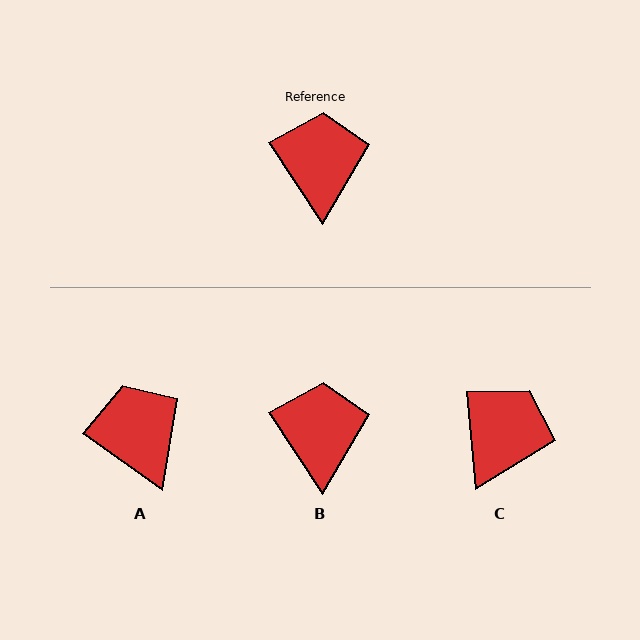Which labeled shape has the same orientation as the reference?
B.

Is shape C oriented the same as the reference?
No, it is off by about 28 degrees.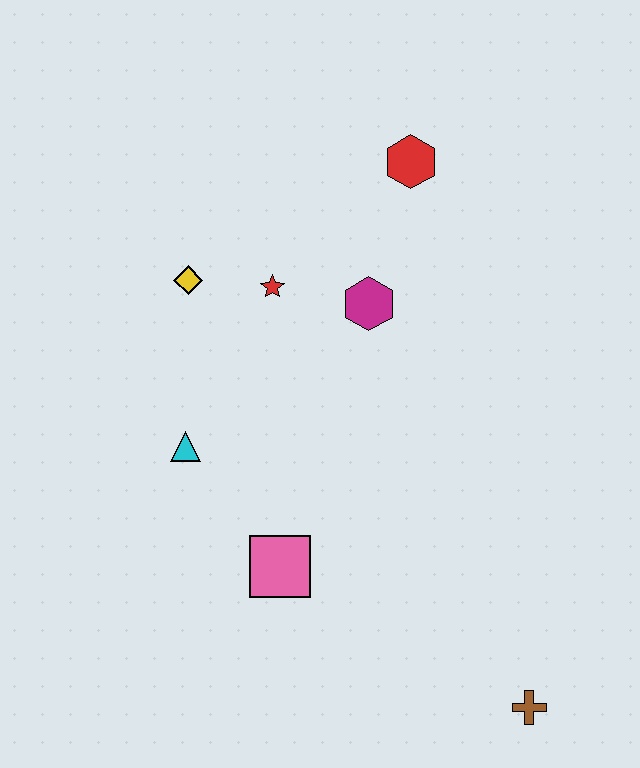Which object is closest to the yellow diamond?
The red star is closest to the yellow diamond.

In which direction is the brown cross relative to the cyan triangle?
The brown cross is to the right of the cyan triangle.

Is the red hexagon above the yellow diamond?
Yes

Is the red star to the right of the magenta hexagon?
No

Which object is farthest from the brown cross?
The red hexagon is farthest from the brown cross.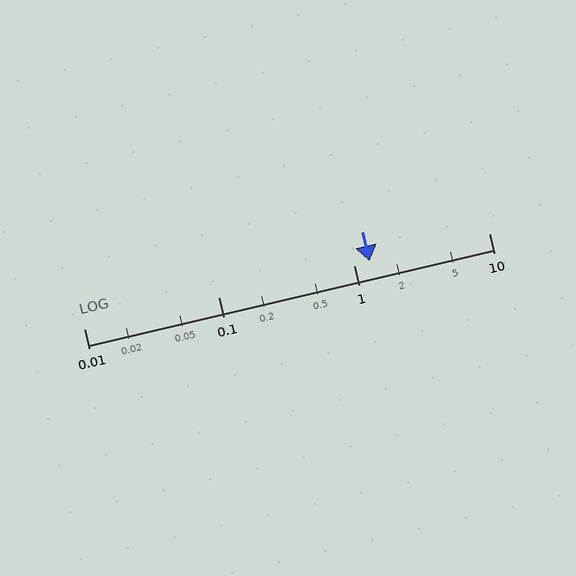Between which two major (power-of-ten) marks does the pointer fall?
The pointer is between 1 and 10.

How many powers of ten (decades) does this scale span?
The scale spans 3 decades, from 0.01 to 10.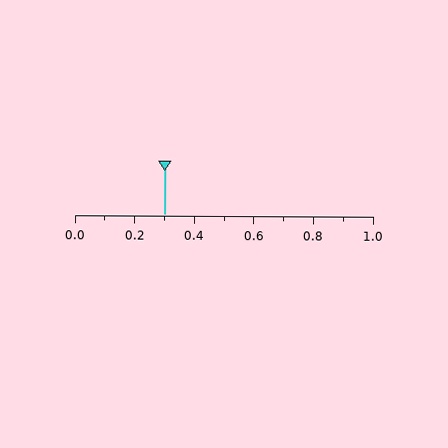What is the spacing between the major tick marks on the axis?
The major ticks are spaced 0.2 apart.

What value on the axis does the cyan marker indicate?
The marker indicates approximately 0.3.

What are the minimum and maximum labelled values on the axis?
The axis runs from 0.0 to 1.0.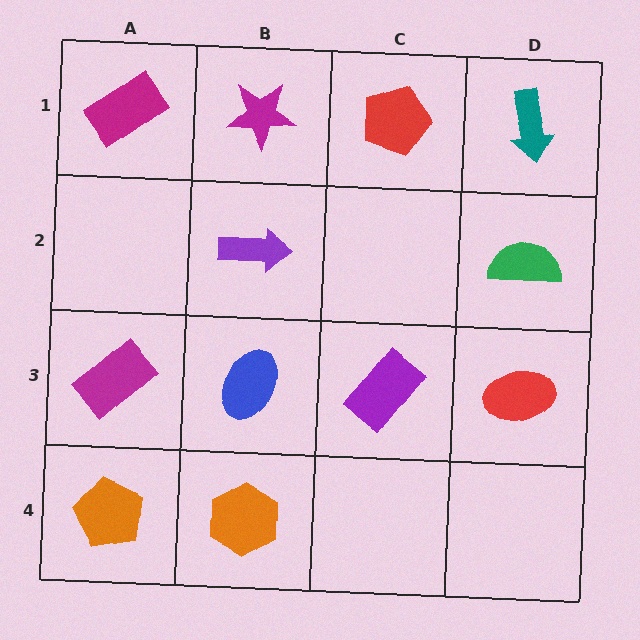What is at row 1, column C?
A red pentagon.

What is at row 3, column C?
A purple rectangle.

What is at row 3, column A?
A magenta rectangle.